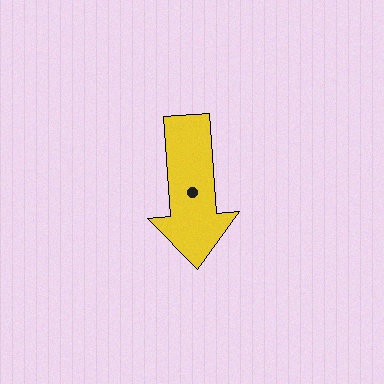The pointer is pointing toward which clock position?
Roughly 6 o'clock.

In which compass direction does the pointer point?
South.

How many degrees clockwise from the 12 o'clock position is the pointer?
Approximately 176 degrees.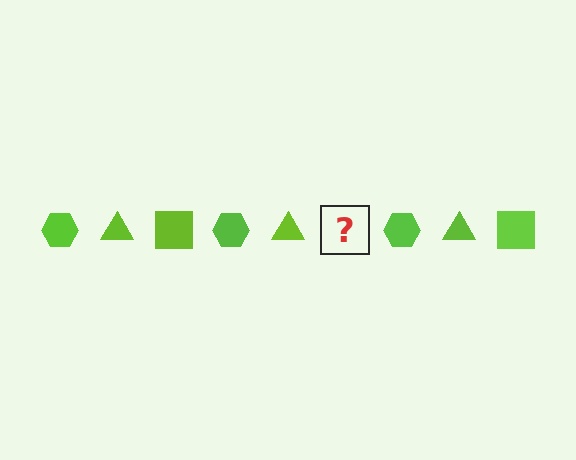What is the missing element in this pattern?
The missing element is a lime square.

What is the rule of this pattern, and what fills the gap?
The rule is that the pattern cycles through hexagon, triangle, square shapes in lime. The gap should be filled with a lime square.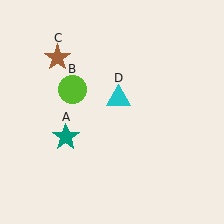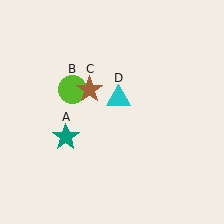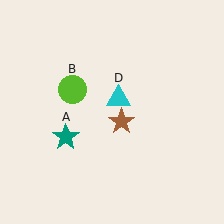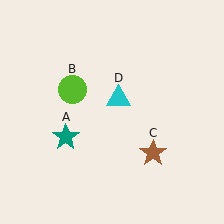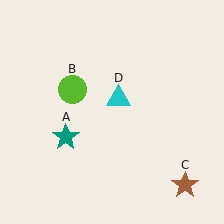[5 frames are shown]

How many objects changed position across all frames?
1 object changed position: brown star (object C).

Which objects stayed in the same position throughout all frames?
Teal star (object A) and lime circle (object B) and cyan triangle (object D) remained stationary.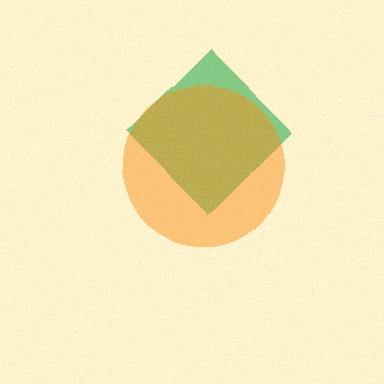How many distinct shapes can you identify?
There are 2 distinct shapes: a green diamond, an orange circle.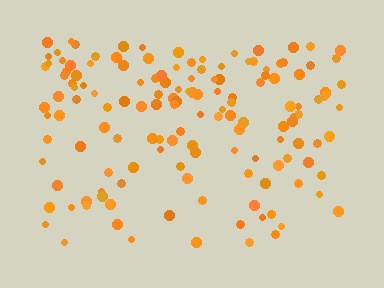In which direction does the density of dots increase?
From bottom to top, with the top side densest.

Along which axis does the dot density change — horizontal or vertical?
Vertical.